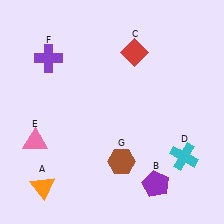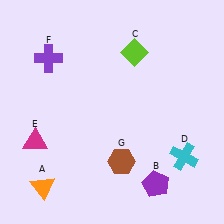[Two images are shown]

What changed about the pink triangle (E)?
In Image 1, E is pink. In Image 2, it changed to magenta.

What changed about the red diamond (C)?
In Image 1, C is red. In Image 2, it changed to lime.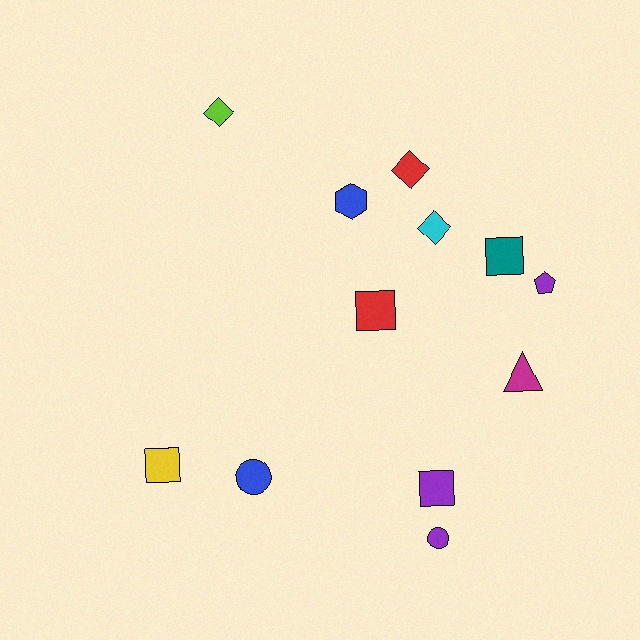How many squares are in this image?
There are 4 squares.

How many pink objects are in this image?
There are no pink objects.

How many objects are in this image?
There are 12 objects.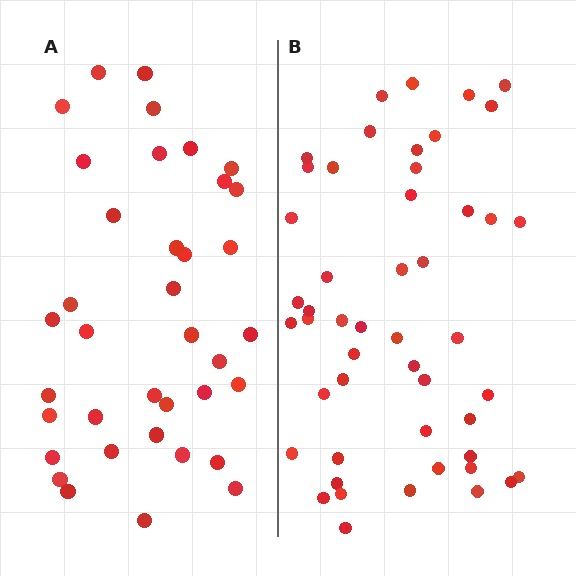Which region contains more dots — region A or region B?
Region B (the right region) has more dots.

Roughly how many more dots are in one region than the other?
Region B has roughly 12 or so more dots than region A.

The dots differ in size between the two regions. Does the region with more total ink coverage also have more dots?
No. Region A has more total ink coverage because its dots are larger, but region B actually contains more individual dots. Total area can be misleading — the number of items is what matters here.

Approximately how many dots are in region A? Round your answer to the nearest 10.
About 40 dots. (The exact count is 37, which rounds to 40.)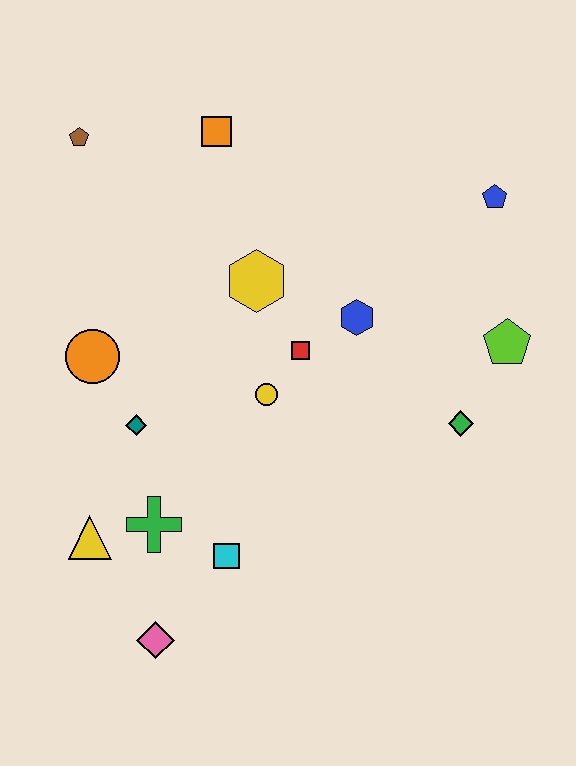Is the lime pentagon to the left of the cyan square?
No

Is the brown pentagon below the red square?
No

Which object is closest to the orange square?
The brown pentagon is closest to the orange square.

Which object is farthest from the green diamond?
The brown pentagon is farthest from the green diamond.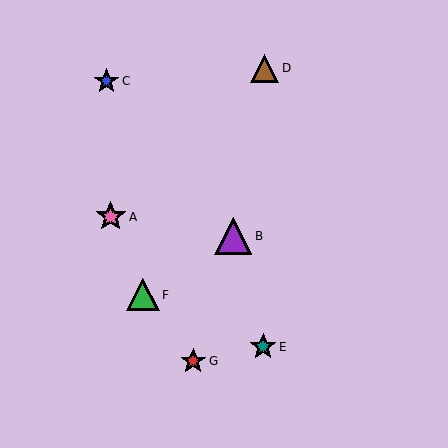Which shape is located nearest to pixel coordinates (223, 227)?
The purple triangle (labeled B) at (233, 236) is nearest to that location.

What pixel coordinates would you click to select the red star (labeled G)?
Click at (193, 361) to select the red star G.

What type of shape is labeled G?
Shape G is a red star.